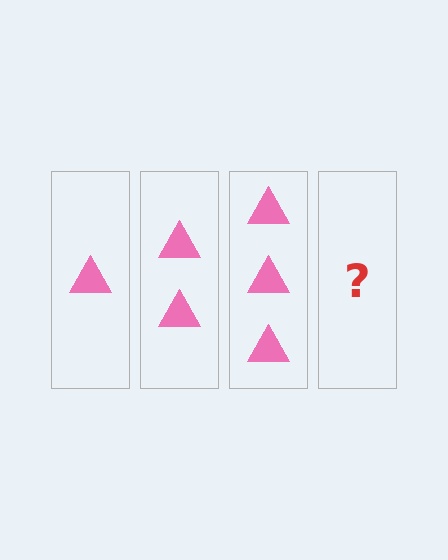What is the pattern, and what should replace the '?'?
The pattern is that each step adds one more triangle. The '?' should be 4 triangles.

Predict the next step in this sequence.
The next step is 4 triangles.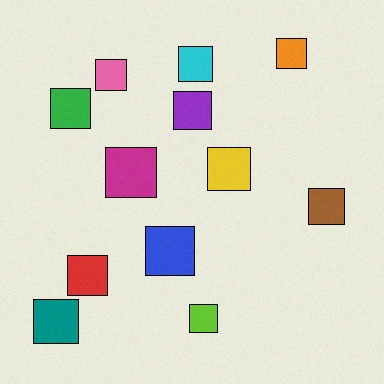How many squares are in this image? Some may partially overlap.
There are 12 squares.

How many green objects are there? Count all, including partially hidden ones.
There is 1 green object.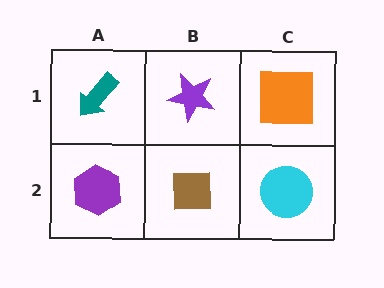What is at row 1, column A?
A teal arrow.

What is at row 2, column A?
A purple hexagon.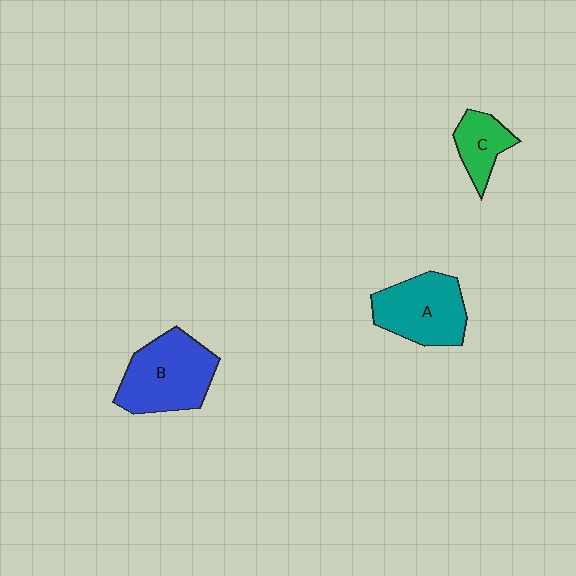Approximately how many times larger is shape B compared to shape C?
Approximately 2.1 times.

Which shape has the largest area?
Shape B (blue).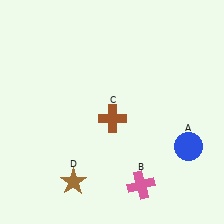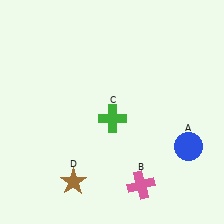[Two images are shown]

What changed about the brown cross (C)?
In Image 1, C is brown. In Image 2, it changed to green.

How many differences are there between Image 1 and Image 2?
There is 1 difference between the two images.